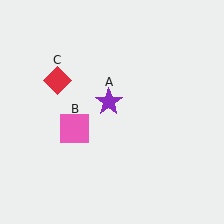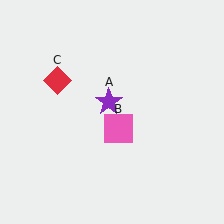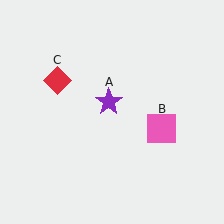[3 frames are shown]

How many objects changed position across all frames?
1 object changed position: pink square (object B).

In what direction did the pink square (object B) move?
The pink square (object B) moved right.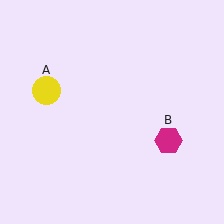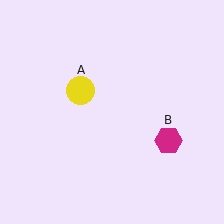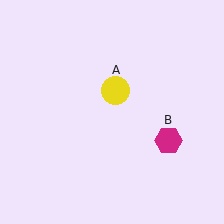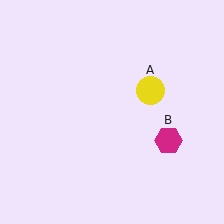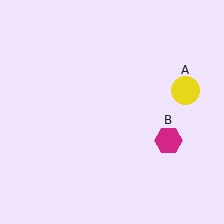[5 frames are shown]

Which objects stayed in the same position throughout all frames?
Magenta hexagon (object B) remained stationary.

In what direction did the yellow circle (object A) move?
The yellow circle (object A) moved right.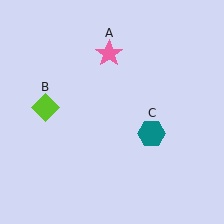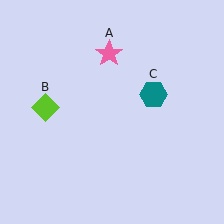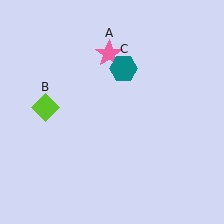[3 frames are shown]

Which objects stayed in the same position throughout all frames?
Pink star (object A) and lime diamond (object B) remained stationary.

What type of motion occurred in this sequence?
The teal hexagon (object C) rotated counterclockwise around the center of the scene.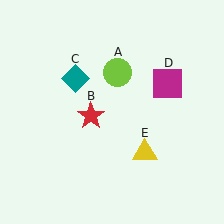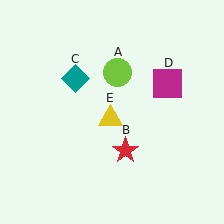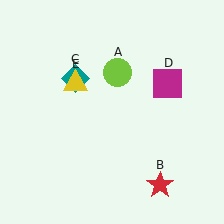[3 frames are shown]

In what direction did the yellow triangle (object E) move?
The yellow triangle (object E) moved up and to the left.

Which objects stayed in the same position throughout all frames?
Lime circle (object A) and teal diamond (object C) and magenta square (object D) remained stationary.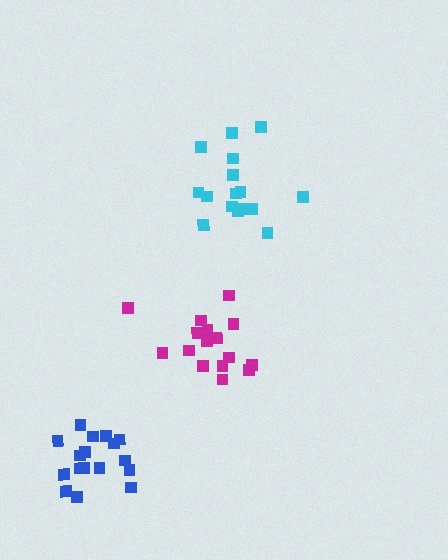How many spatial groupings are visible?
There are 3 spatial groupings.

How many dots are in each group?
Group 1: 16 dots, Group 2: 17 dots, Group 3: 16 dots (49 total).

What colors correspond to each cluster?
The clusters are colored: magenta, blue, cyan.